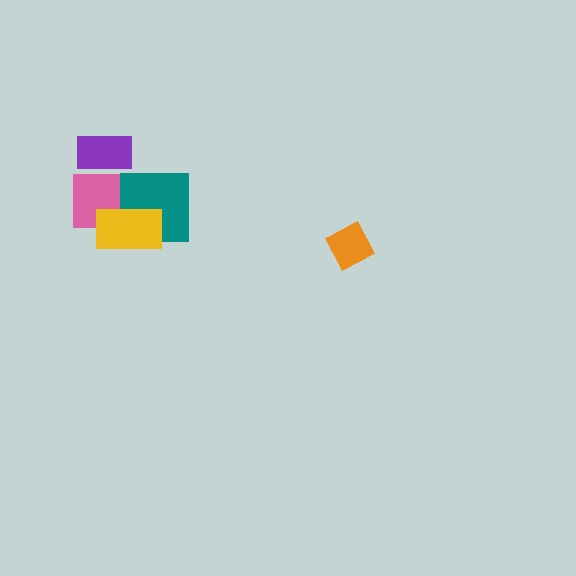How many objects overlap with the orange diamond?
0 objects overlap with the orange diamond.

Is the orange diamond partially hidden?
No, no other shape covers it.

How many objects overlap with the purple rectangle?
1 object overlaps with the purple rectangle.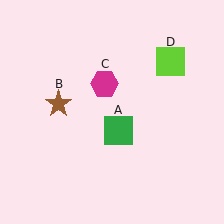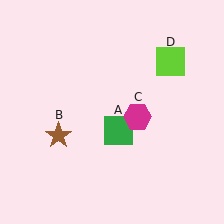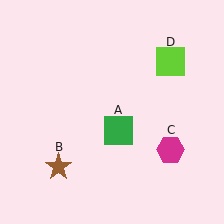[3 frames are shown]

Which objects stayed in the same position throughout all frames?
Green square (object A) and lime square (object D) remained stationary.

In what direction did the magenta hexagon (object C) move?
The magenta hexagon (object C) moved down and to the right.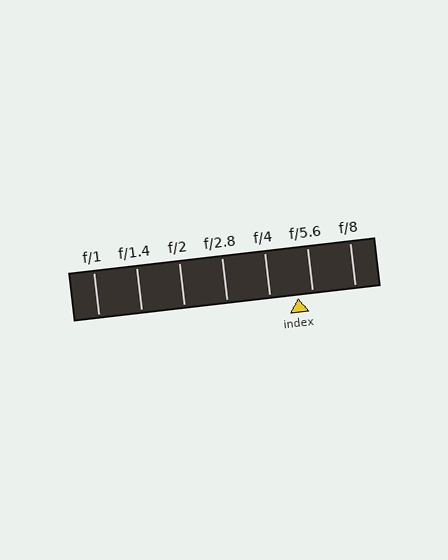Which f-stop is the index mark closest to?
The index mark is closest to f/5.6.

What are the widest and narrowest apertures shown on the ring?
The widest aperture shown is f/1 and the narrowest is f/8.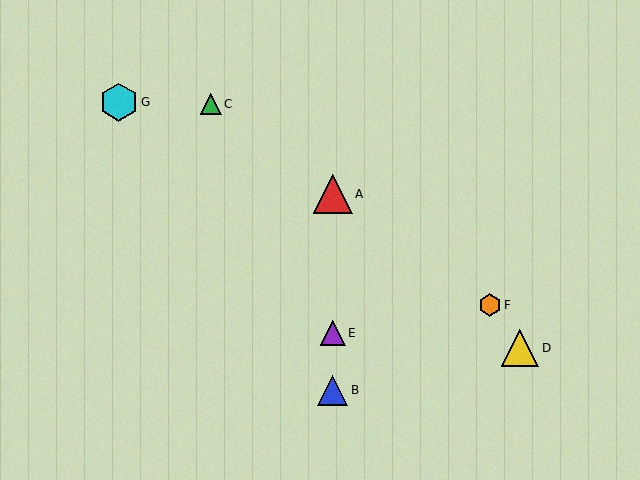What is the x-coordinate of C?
Object C is at x≈211.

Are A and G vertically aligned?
No, A is at x≈333 and G is at x≈119.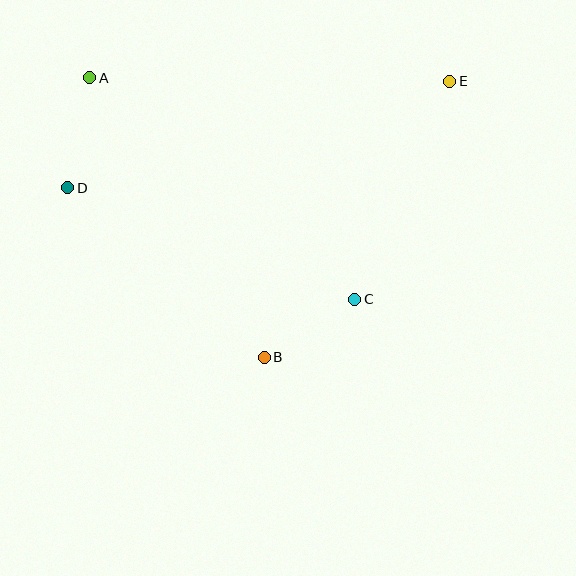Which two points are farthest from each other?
Points D and E are farthest from each other.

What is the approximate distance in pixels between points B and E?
The distance between B and E is approximately 332 pixels.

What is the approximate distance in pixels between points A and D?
The distance between A and D is approximately 112 pixels.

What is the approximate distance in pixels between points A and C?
The distance between A and C is approximately 345 pixels.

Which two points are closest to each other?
Points B and C are closest to each other.